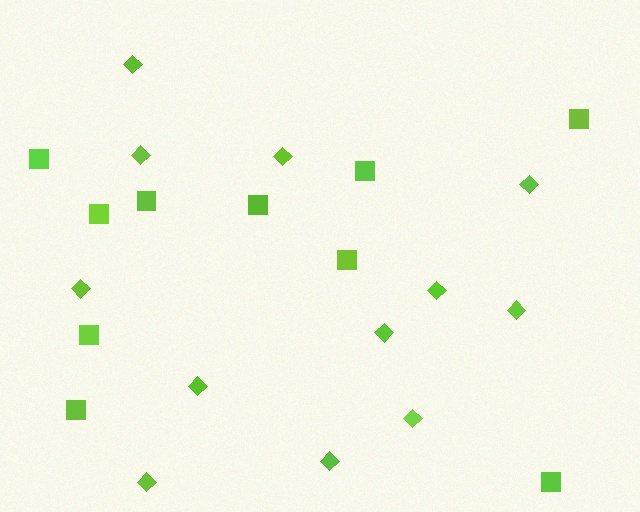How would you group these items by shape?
There are 2 groups: one group of squares (10) and one group of diamonds (12).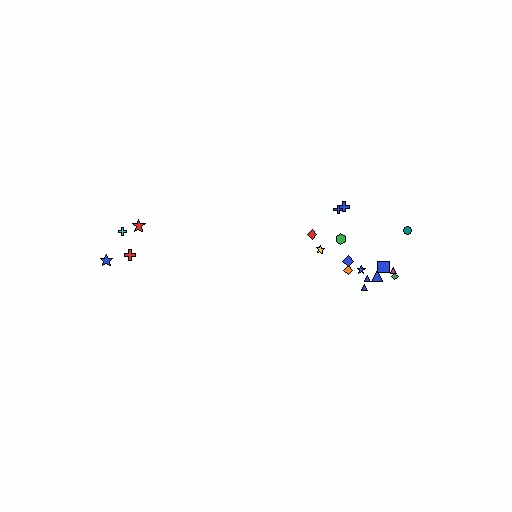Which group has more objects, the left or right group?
The right group.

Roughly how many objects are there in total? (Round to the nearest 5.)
Roughly 20 objects in total.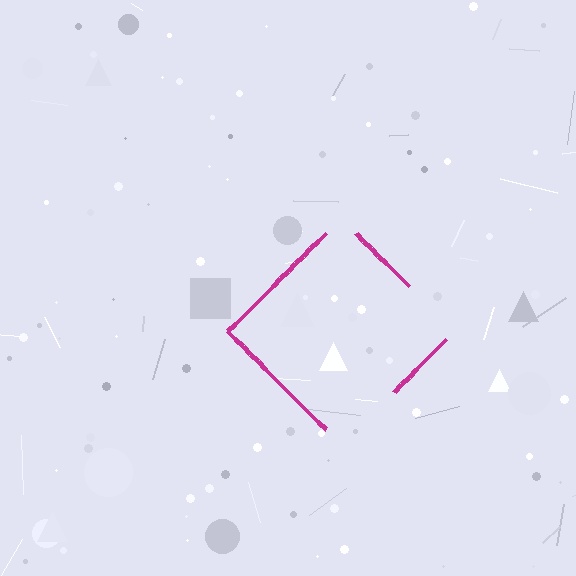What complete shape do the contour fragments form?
The contour fragments form a diamond.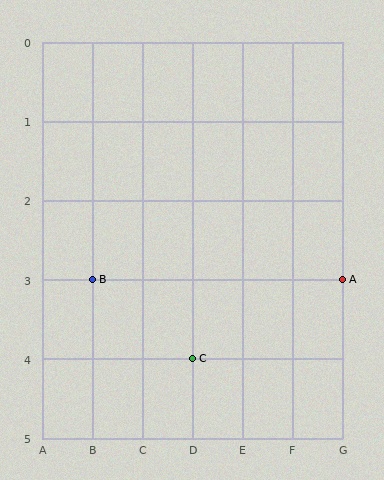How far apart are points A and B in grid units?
Points A and B are 5 columns apart.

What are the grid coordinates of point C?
Point C is at grid coordinates (D, 4).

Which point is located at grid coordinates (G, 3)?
Point A is at (G, 3).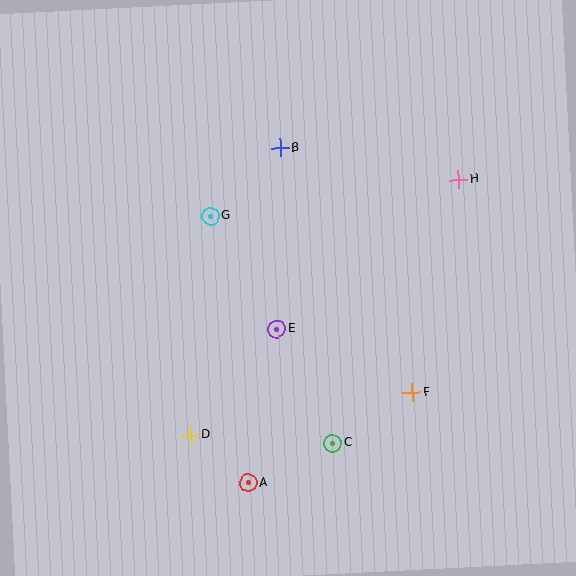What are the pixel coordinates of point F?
Point F is at (412, 393).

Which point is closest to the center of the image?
Point E at (277, 329) is closest to the center.